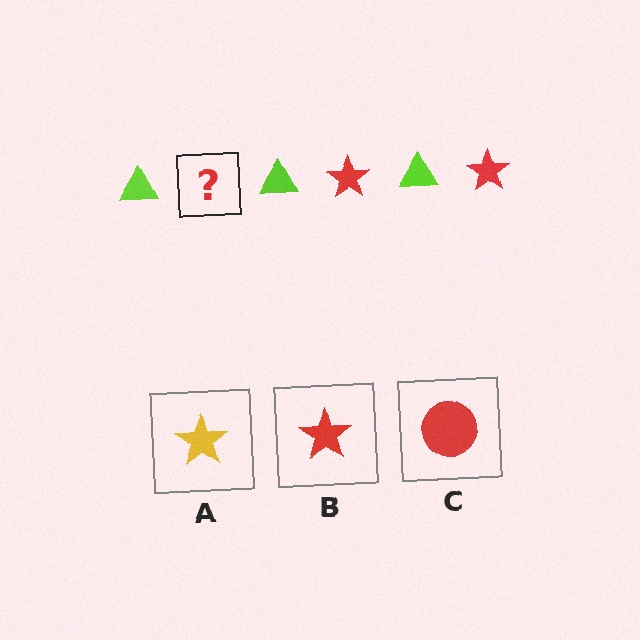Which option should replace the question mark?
Option B.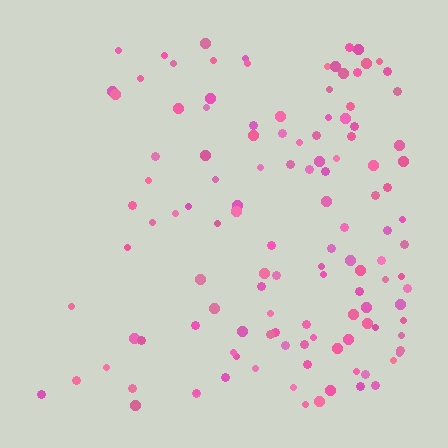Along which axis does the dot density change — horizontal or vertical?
Horizontal.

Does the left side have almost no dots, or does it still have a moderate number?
Still a moderate number, just noticeably fewer than the right.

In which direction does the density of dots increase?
From left to right, with the right side densest.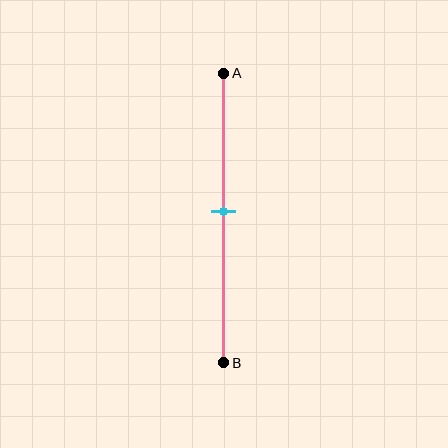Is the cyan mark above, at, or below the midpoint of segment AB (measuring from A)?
The cyan mark is approximately at the midpoint of segment AB.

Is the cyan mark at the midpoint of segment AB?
Yes, the mark is approximately at the midpoint.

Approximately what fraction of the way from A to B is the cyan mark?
The cyan mark is approximately 50% of the way from A to B.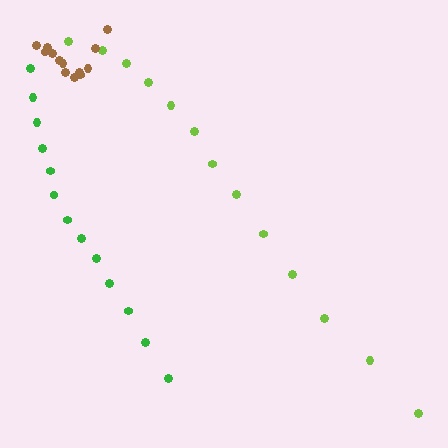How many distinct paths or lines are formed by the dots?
There are 3 distinct paths.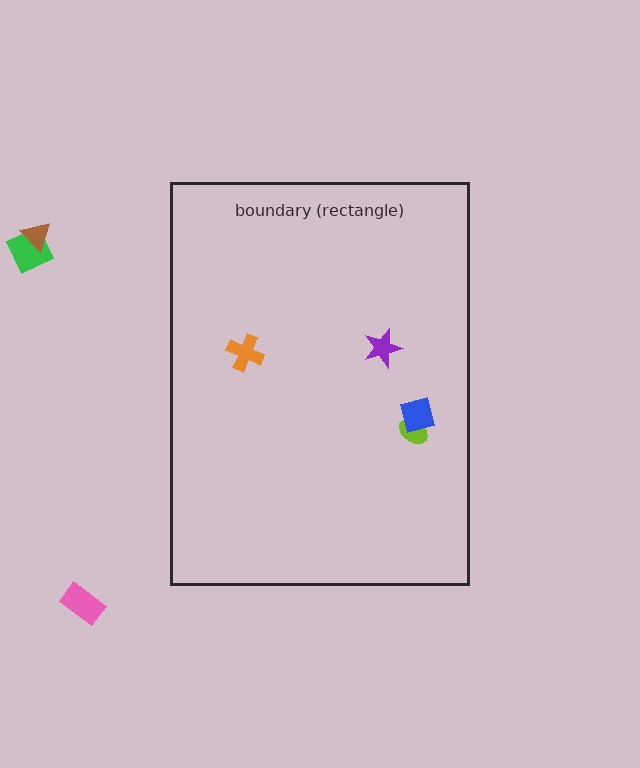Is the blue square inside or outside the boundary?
Inside.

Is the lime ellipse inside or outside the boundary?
Inside.